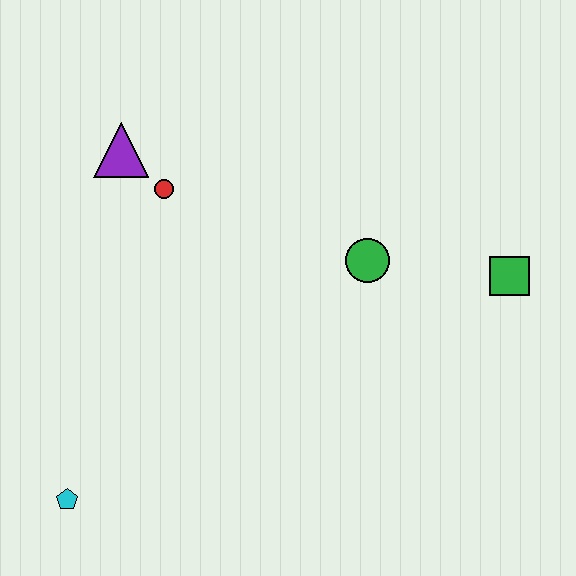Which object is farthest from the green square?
The cyan pentagon is farthest from the green square.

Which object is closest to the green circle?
The green square is closest to the green circle.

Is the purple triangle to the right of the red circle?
No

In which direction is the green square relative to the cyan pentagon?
The green square is to the right of the cyan pentagon.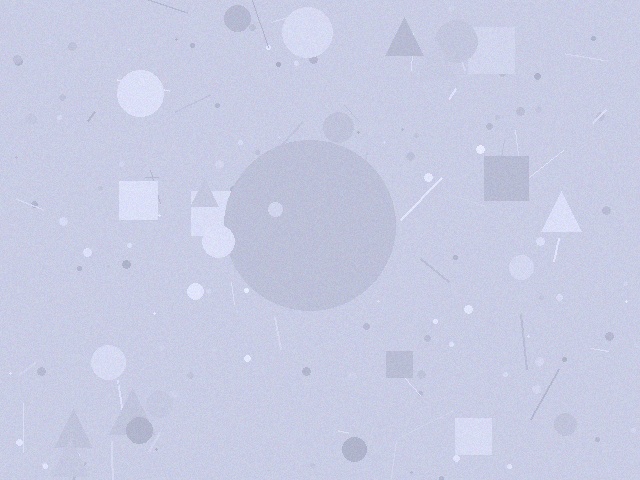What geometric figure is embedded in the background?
A circle is embedded in the background.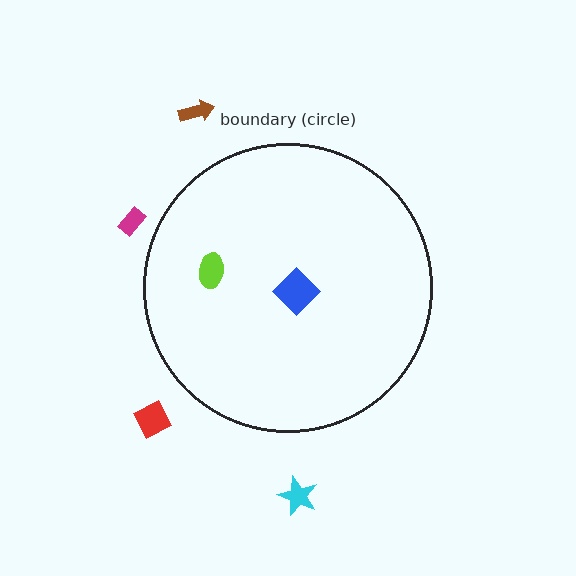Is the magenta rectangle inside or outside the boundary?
Outside.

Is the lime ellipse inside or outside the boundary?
Inside.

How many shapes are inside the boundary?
2 inside, 4 outside.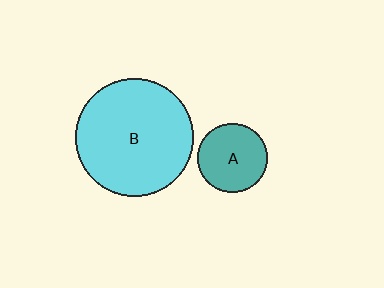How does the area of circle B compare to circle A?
Approximately 2.9 times.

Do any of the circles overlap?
No, none of the circles overlap.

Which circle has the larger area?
Circle B (cyan).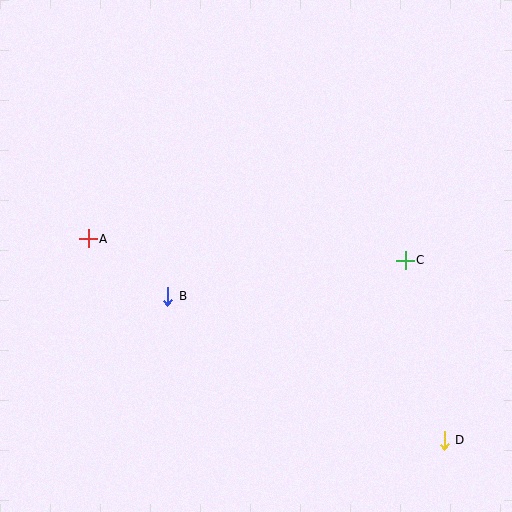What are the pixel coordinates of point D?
Point D is at (444, 440).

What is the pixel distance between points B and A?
The distance between B and A is 98 pixels.